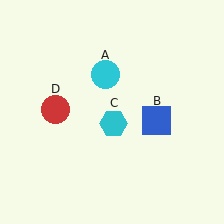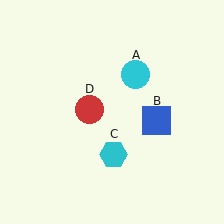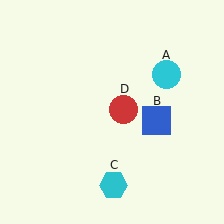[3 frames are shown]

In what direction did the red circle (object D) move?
The red circle (object D) moved right.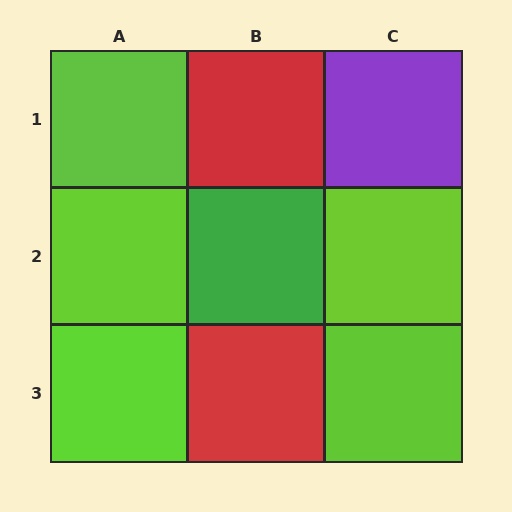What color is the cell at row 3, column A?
Lime.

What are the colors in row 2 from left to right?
Lime, green, lime.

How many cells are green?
1 cell is green.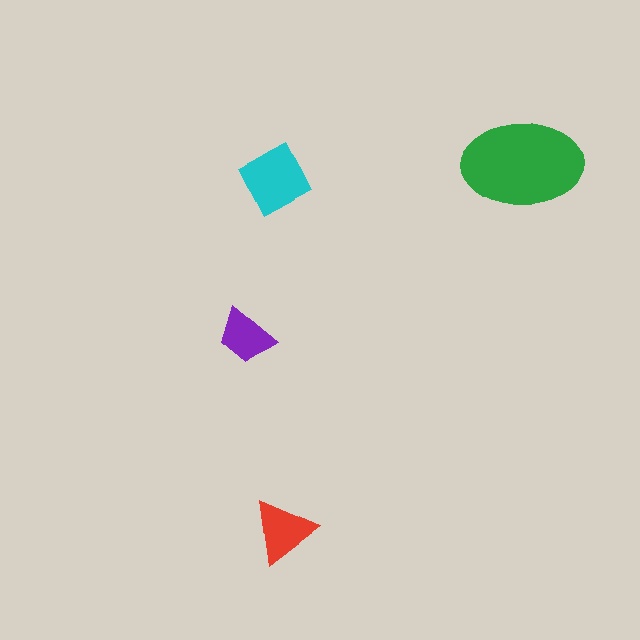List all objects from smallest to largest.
The purple trapezoid, the red triangle, the cyan diamond, the green ellipse.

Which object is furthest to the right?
The green ellipse is rightmost.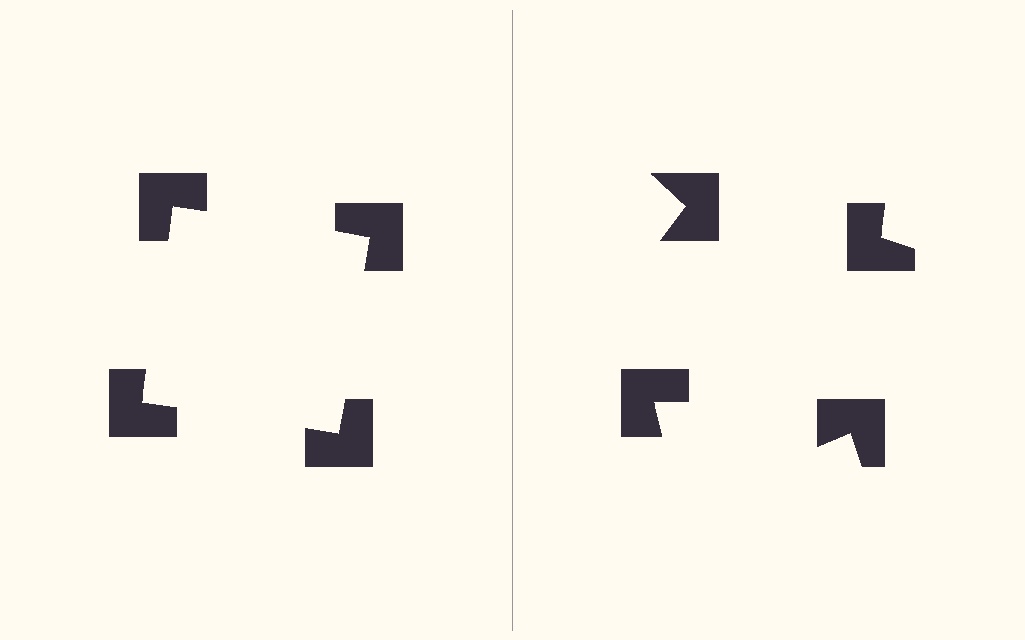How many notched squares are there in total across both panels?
8 — 4 on each side.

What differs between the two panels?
The notched squares are positioned identically on both sides; only the wedge orientations differ. On the left they align to a square; on the right they are misaligned.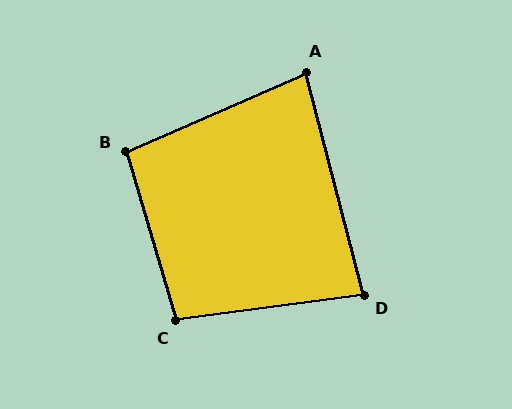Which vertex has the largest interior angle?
C, at approximately 99 degrees.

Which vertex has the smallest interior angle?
A, at approximately 81 degrees.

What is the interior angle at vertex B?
Approximately 97 degrees (obtuse).